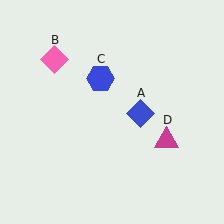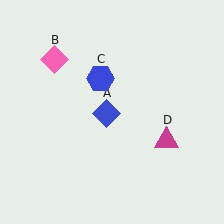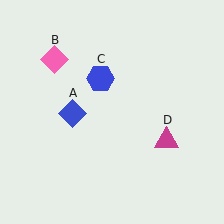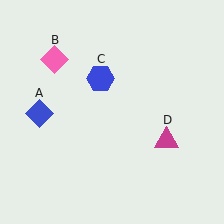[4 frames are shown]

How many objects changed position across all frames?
1 object changed position: blue diamond (object A).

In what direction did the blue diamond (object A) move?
The blue diamond (object A) moved left.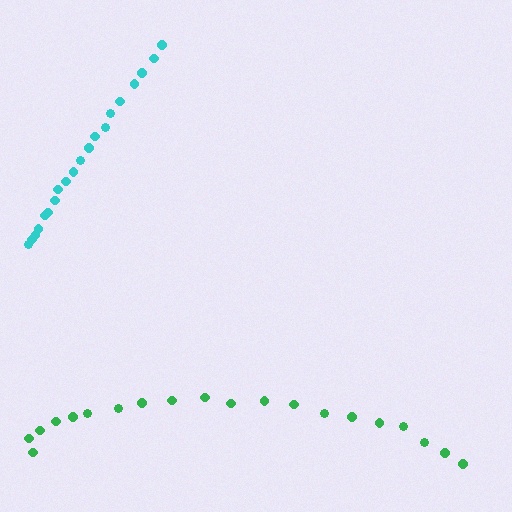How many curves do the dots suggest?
There are 2 distinct paths.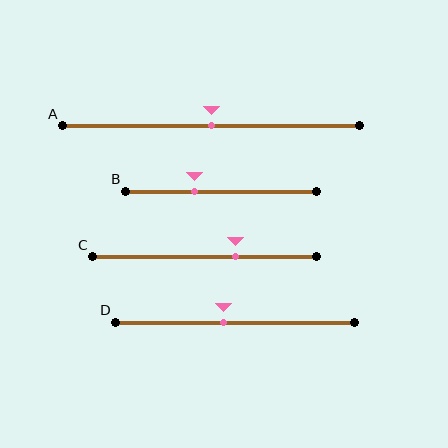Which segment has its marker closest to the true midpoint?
Segment A has its marker closest to the true midpoint.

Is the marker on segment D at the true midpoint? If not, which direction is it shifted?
No, the marker on segment D is shifted to the left by about 5% of the segment length.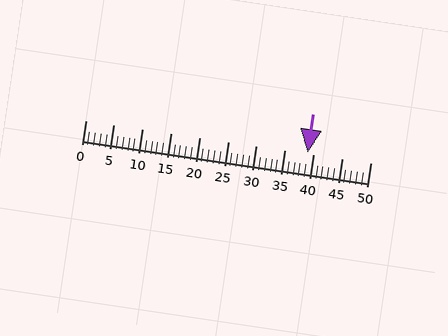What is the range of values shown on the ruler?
The ruler shows values from 0 to 50.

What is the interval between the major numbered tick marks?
The major tick marks are spaced 5 units apart.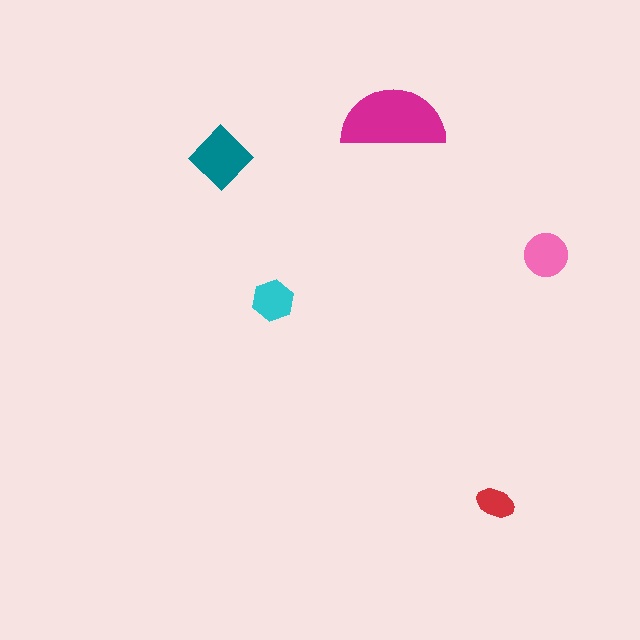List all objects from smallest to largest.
The red ellipse, the cyan hexagon, the pink circle, the teal diamond, the magenta semicircle.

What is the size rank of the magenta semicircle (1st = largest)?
1st.